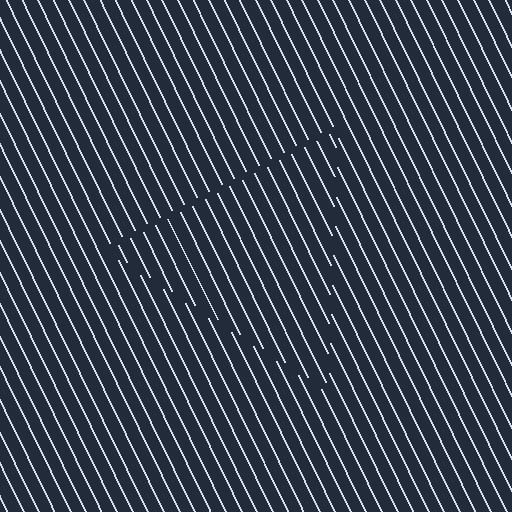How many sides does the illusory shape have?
3 sides — the line-ends trace a triangle.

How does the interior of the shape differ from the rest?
The interior of the shape contains the same grating, shifted by half a period — the contour is defined by the phase discontinuity where line-ends from the inner and outer gratings abut.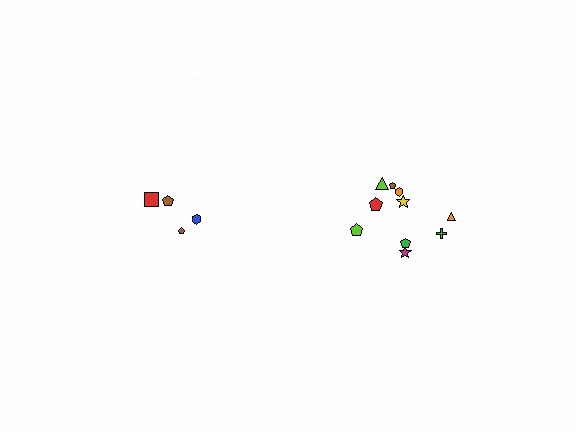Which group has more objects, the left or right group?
The right group.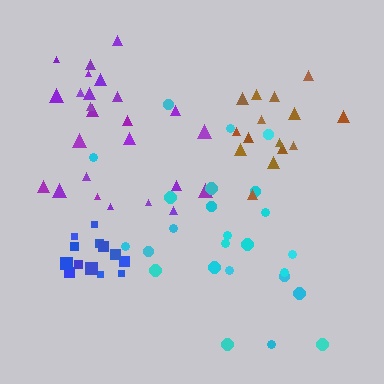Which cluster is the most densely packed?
Blue.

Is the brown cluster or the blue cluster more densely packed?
Blue.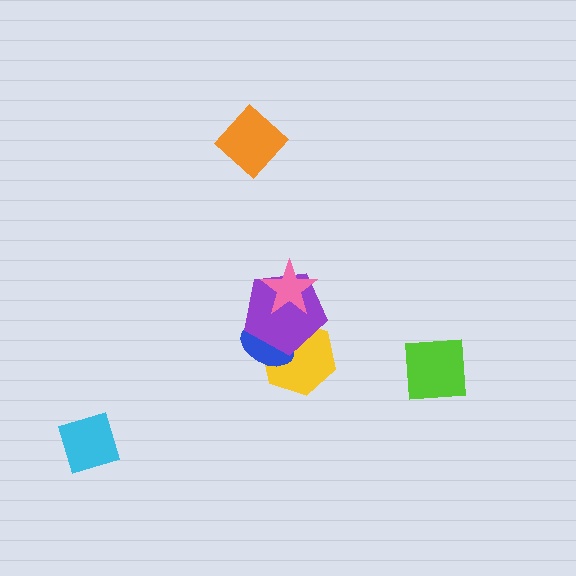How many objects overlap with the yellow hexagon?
2 objects overlap with the yellow hexagon.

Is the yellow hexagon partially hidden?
Yes, it is partially covered by another shape.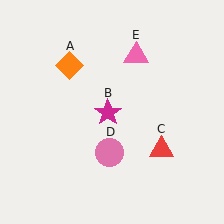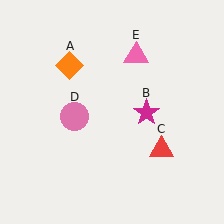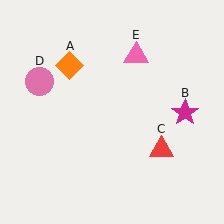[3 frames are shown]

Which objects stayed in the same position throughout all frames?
Orange diamond (object A) and red triangle (object C) and pink triangle (object E) remained stationary.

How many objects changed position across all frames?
2 objects changed position: magenta star (object B), pink circle (object D).